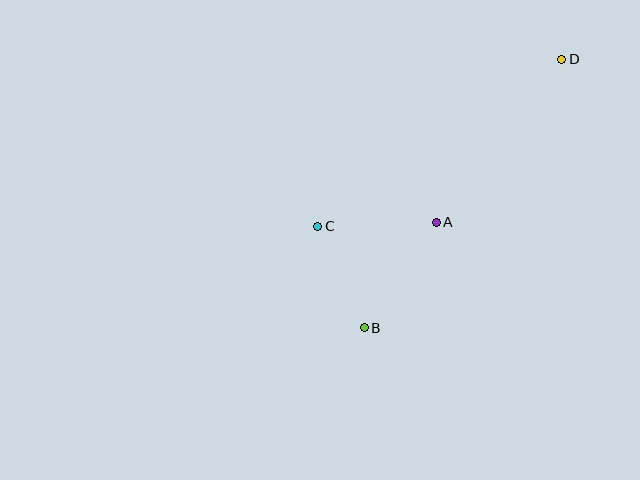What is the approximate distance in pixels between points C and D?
The distance between C and D is approximately 295 pixels.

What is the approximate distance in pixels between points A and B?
The distance between A and B is approximately 128 pixels.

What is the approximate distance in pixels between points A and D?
The distance between A and D is approximately 205 pixels.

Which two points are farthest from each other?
Points B and D are farthest from each other.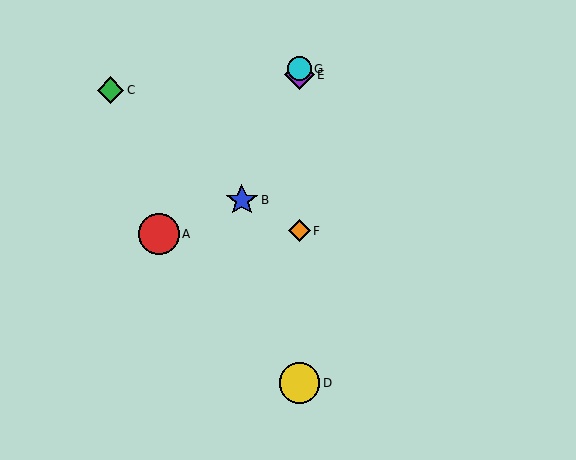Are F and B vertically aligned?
No, F is at x≈300 and B is at x≈242.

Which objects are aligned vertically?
Objects D, E, F, G are aligned vertically.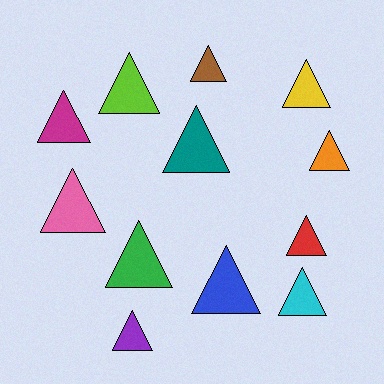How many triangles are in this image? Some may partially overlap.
There are 12 triangles.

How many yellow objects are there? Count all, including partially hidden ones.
There is 1 yellow object.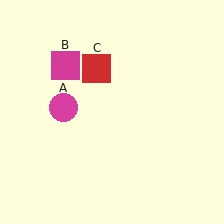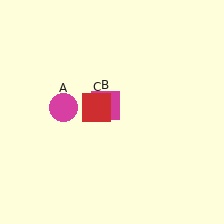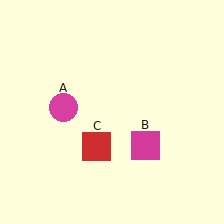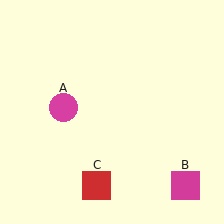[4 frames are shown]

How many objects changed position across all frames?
2 objects changed position: magenta square (object B), red square (object C).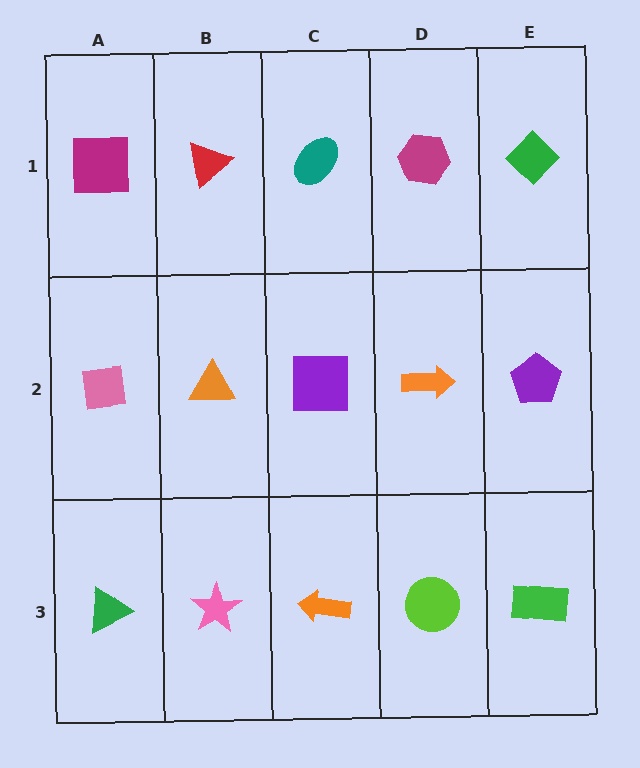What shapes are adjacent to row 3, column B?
An orange triangle (row 2, column B), a green triangle (row 3, column A), an orange arrow (row 3, column C).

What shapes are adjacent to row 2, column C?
A teal ellipse (row 1, column C), an orange arrow (row 3, column C), an orange triangle (row 2, column B), an orange arrow (row 2, column D).